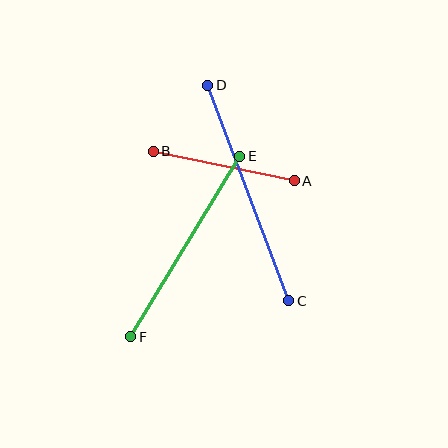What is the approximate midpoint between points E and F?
The midpoint is at approximately (185, 247) pixels.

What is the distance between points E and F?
The distance is approximately 211 pixels.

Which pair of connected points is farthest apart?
Points C and D are farthest apart.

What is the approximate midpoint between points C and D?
The midpoint is at approximately (248, 193) pixels.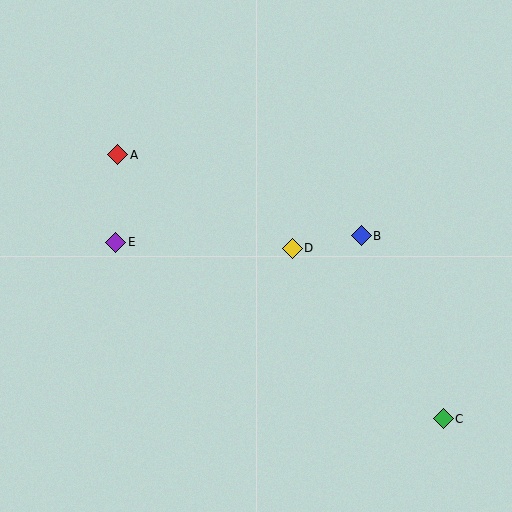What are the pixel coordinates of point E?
Point E is at (116, 242).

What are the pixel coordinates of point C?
Point C is at (443, 419).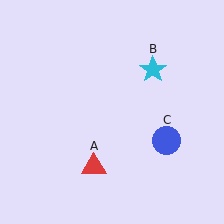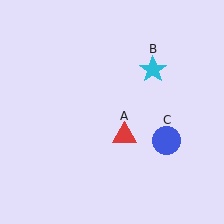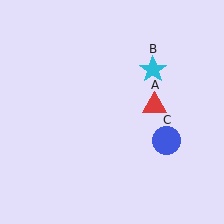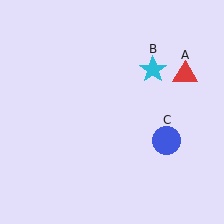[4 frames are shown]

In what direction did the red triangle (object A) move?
The red triangle (object A) moved up and to the right.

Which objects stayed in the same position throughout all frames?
Cyan star (object B) and blue circle (object C) remained stationary.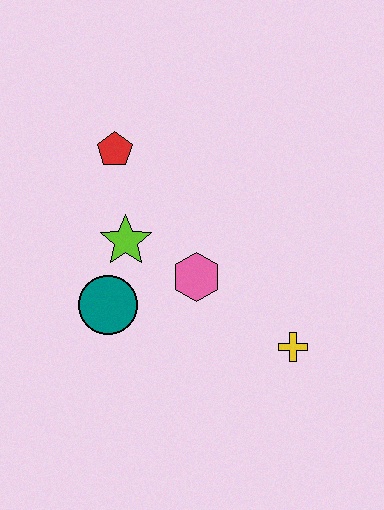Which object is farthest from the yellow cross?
The red pentagon is farthest from the yellow cross.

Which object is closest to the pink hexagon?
The lime star is closest to the pink hexagon.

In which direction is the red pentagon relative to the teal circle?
The red pentagon is above the teal circle.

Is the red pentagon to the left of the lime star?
Yes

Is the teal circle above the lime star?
No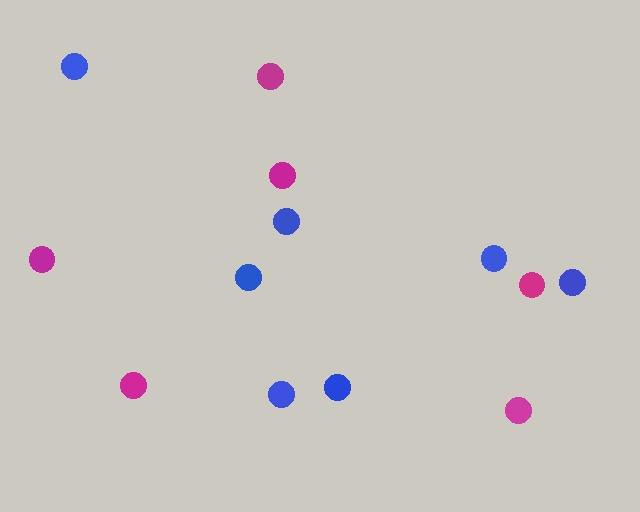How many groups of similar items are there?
There are 2 groups: one group of magenta circles (6) and one group of blue circles (7).